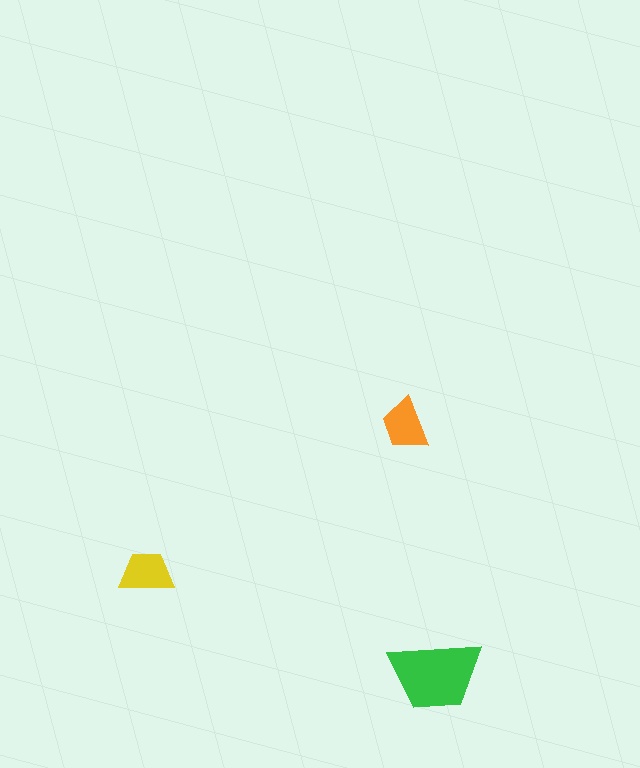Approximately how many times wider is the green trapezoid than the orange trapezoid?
About 1.5 times wider.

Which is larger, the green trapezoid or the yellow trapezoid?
The green one.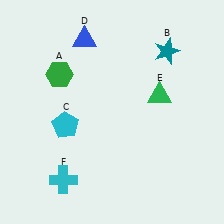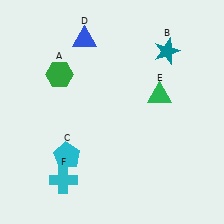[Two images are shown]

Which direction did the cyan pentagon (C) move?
The cyan pentagon (C) moved down.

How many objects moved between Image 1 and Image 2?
1 object moved between the two images.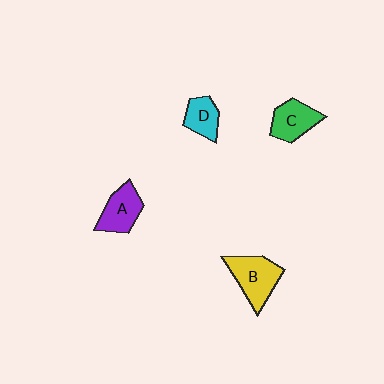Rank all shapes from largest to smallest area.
From largest to smallest: B (yellow), A (purple), C (green), D (cyan).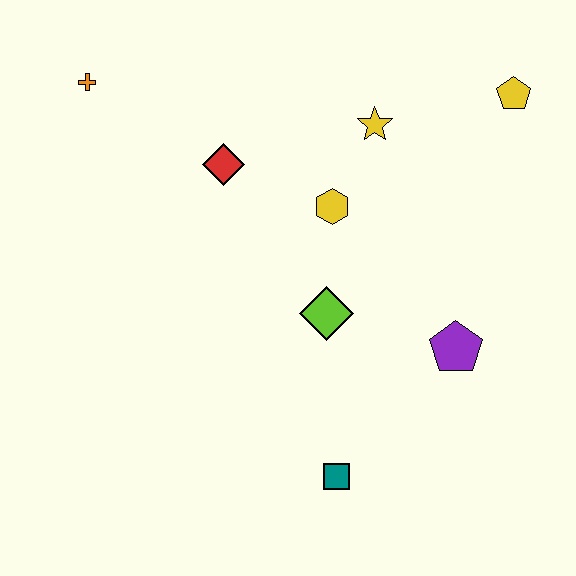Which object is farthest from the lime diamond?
The orange cross is farthest from the lime diamond.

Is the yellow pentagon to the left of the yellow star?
No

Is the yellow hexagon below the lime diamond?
No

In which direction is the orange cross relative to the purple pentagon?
The orange cross is to the left of the purple pentagon.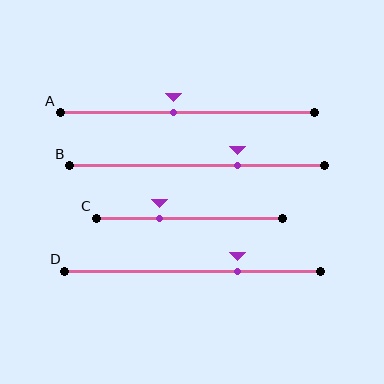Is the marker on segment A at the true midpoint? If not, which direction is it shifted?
No, the marker on segment A is shifted to the left by about 5% of the segment length.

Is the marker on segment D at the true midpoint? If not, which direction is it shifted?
No, the marker on segment D is shifted to the right by about 18% of the segment length.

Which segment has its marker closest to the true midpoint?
Segment A has its marker closest to the true midpoint.